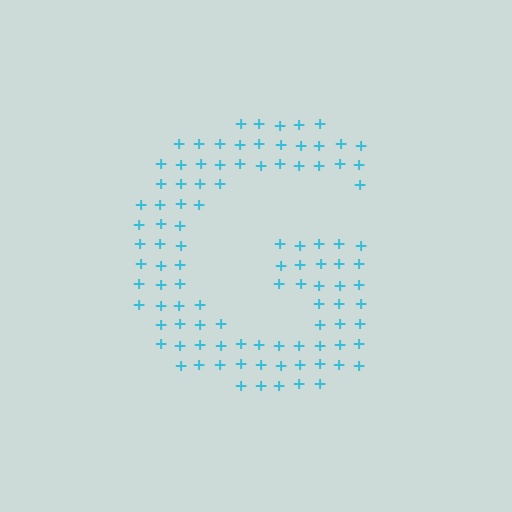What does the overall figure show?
The overall figure shows the letter G.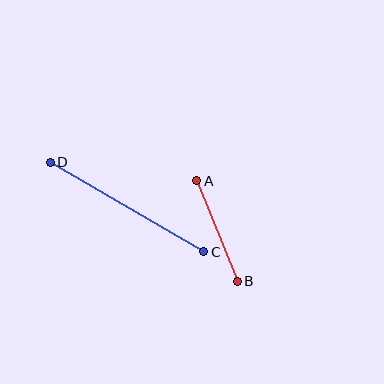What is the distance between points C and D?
The distance is approximately 178 pixels.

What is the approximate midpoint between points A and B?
The midpoint is at approximately (217, 231) pixels.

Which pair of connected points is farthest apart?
Points C and D are farthest apart.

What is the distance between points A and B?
The distance is approximately 109 pixels.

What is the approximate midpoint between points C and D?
The midpoint is at approximately (127, 207) pixels.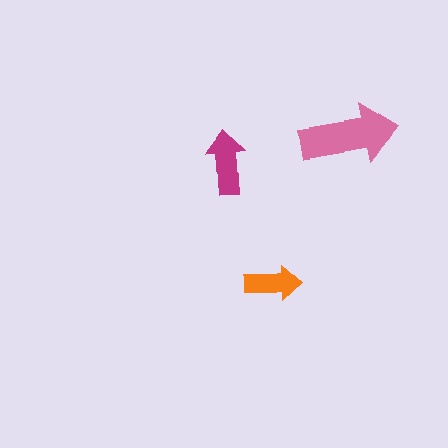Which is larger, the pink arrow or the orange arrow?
The pink one.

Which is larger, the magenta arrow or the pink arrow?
The pink one.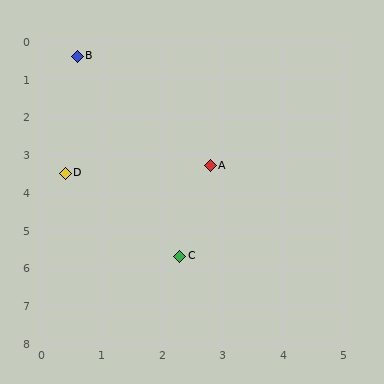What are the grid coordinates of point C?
Point C is at approximately (2.3, 5.7).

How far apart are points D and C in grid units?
Points D and C are about 2.9 grid units apart.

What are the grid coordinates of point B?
Point B is at approximately (0.6, 0.4).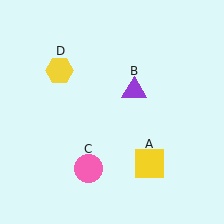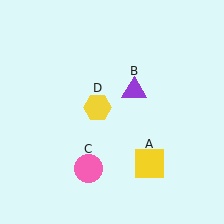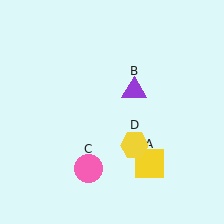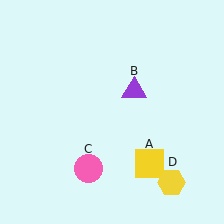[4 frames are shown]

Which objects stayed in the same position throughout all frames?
Yellow square (object A) and purple triangle (object B) and pink circle (object C) remained stationary.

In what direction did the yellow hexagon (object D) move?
The yellow hexagon (object D) moved down and to the right.